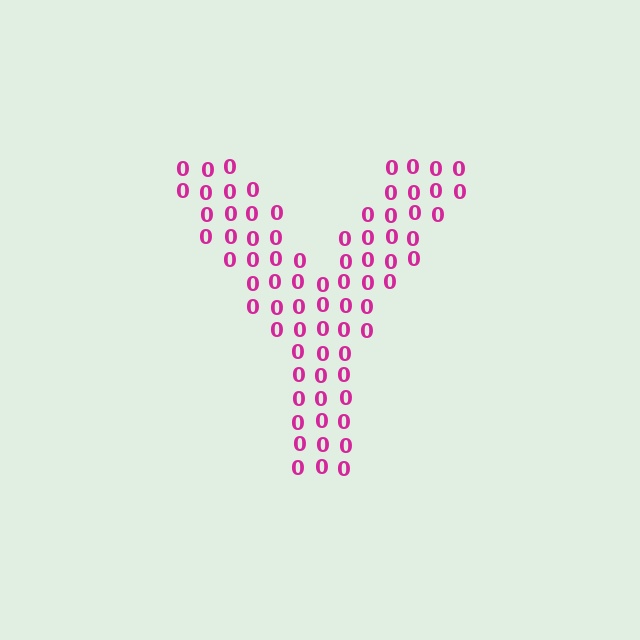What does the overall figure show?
The overall figure shows the letter Y.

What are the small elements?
The small elements are digit 0's.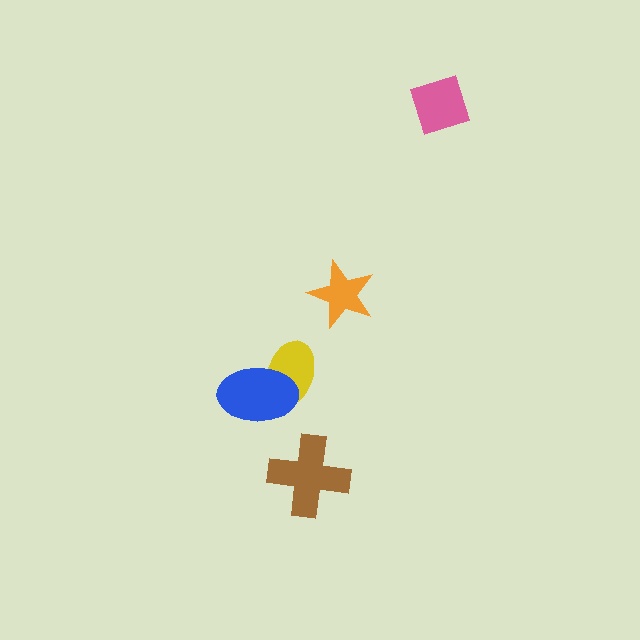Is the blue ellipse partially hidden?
No, no other shape covers it.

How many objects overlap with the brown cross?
0 objects overlap with the brown cross.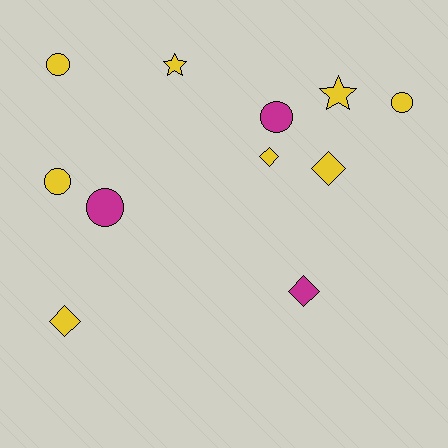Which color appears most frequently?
Yellow, with 8 objects.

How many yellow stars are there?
There are 2 yellow stars.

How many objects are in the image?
There are 11 objects.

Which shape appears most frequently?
Circle, with 5 objects.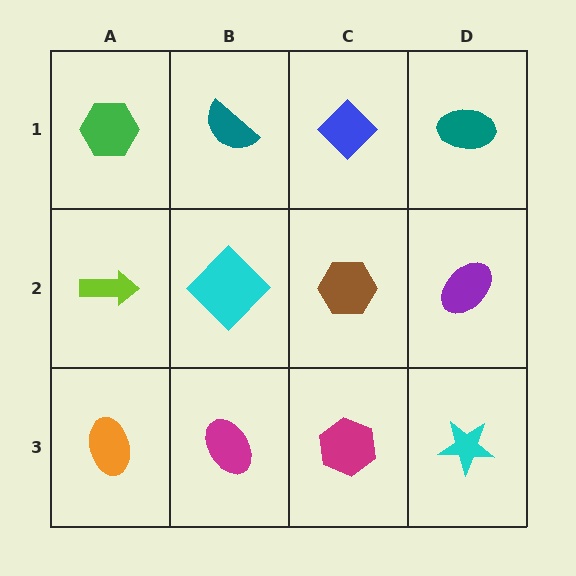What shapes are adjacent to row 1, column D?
A purple ellipse (row 2, column D), a blue diamond (row 1, column C).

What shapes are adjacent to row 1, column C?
A brown hexagon (row 2, column C), a teal semicircle (row 1, column B), a teal ellipse (row 1, column D).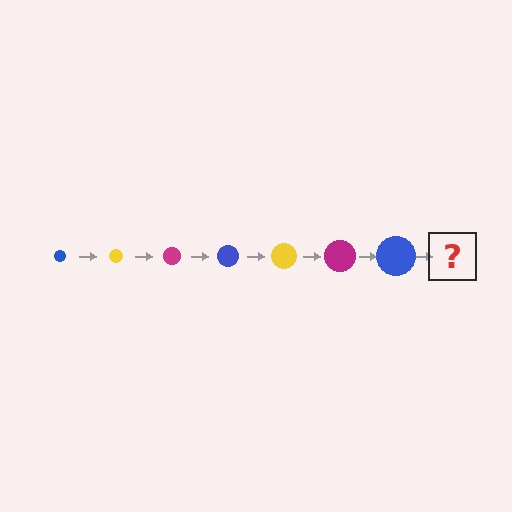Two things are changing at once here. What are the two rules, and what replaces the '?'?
The two rules are that the circle grows larger each step and the color cycles through blue, yellow, and magenta. The '?' should be a yellow circle, larger than the previous one.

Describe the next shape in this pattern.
It should be a yellow circle, larger than the previous one.